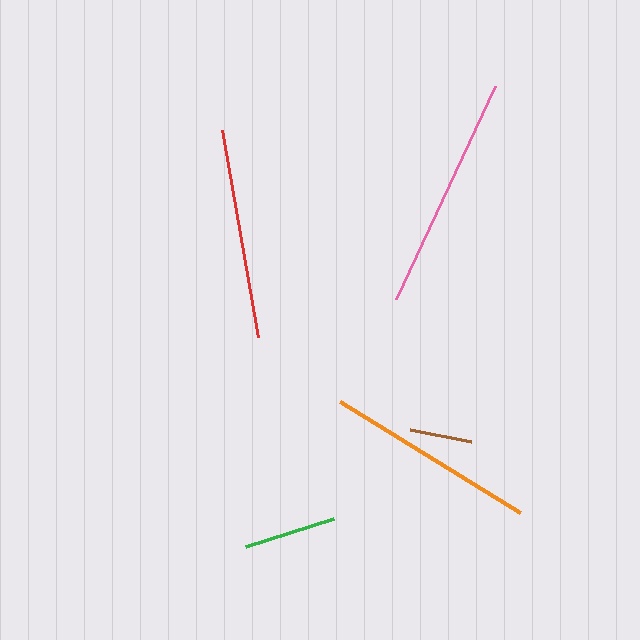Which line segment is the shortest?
The brown line is the shortest at approximately 62 pixels.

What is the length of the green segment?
The green segment is approximately 93 pixels long.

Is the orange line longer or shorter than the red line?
The orange line is longer than the red line.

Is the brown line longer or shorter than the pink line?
The pink line is longer than the brown line.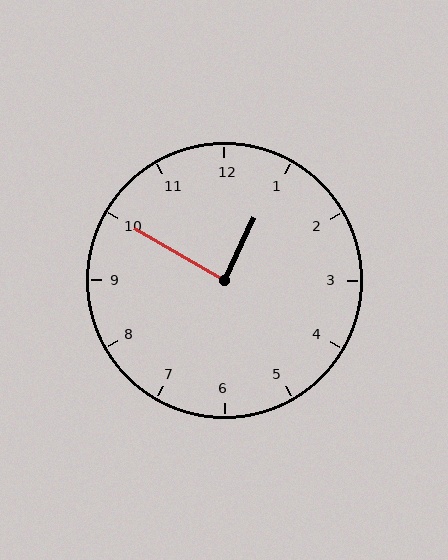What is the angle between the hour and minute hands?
Approximately 85 degrees.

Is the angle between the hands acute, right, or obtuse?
It is right.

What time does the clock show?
12:50.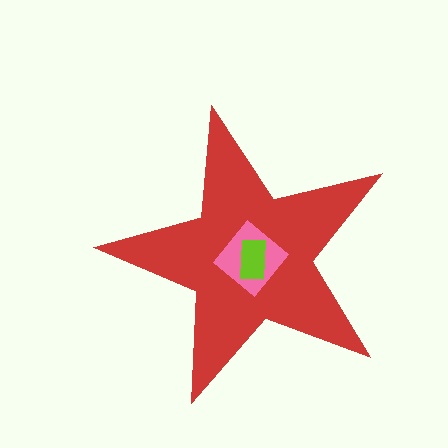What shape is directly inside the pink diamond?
The lime rectangle.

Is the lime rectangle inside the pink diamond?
Yes.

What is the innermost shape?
The lime rectangle.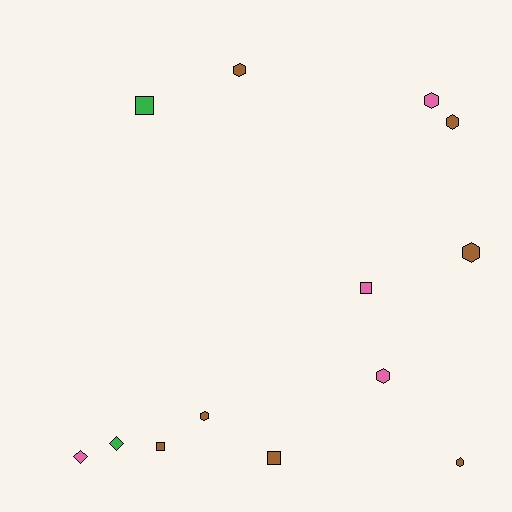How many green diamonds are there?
There is 1 green diamond.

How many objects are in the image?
There are 13 objects.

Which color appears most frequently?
Brown, with 7 objects.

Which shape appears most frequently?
Hexagon, with 7 objects.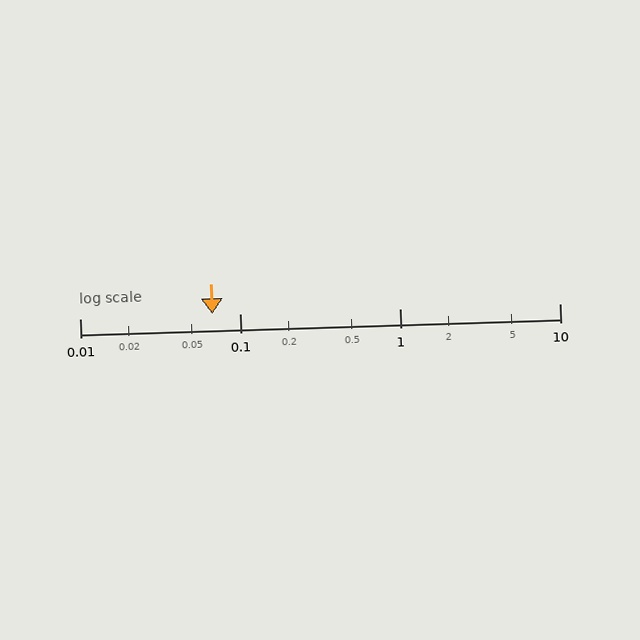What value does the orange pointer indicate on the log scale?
The pointer indicates approximately 0.067.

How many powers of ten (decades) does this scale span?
The scale spans 3 decades, from 0.01 to 10.